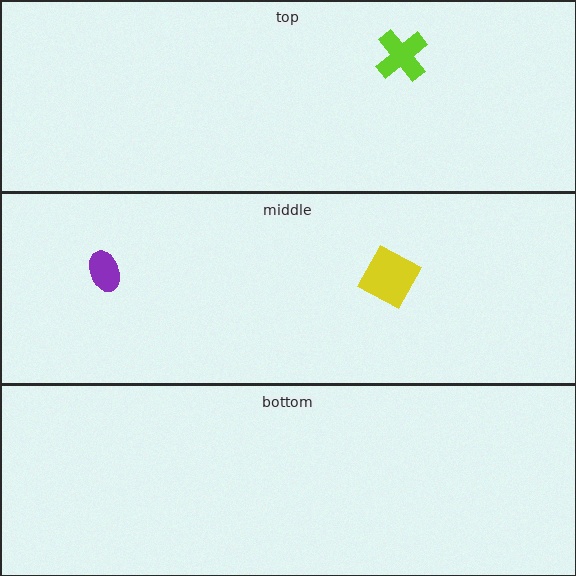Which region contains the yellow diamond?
The middle region.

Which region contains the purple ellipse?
The middle region.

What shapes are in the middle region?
The yellow diamond, the purple ellipse.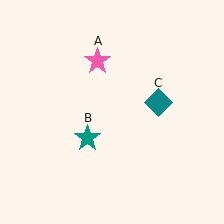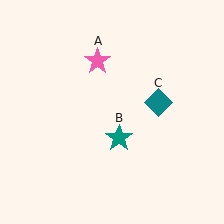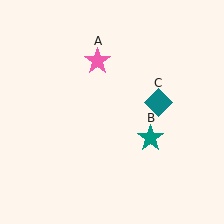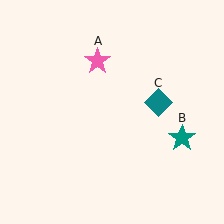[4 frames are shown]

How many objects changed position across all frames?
1 object changed position: teal star (object B).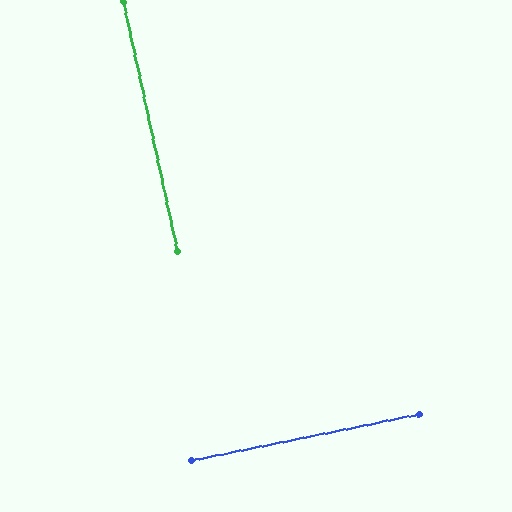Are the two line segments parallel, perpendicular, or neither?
Perpendicular — they meet at approximately 89°.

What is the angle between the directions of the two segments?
Approximately 89 degrees.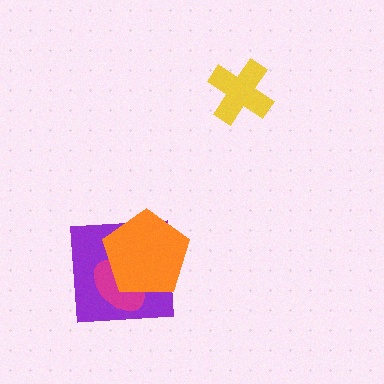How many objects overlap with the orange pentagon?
2 objects overlap with the orange pentagon.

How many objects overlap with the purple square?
2 objects overlap with the purple square.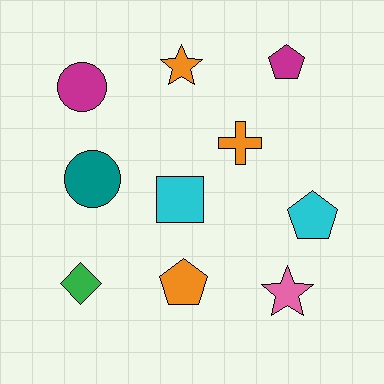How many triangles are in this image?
There are no triangles.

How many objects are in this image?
There are 10 objects.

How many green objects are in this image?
There is 1 green object.